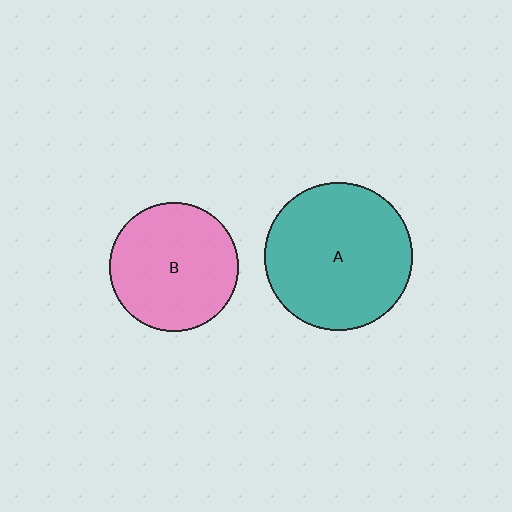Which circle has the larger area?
Circle A (teal).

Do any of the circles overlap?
No, none of the circles overlap.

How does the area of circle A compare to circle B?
Approximately 1.3 times.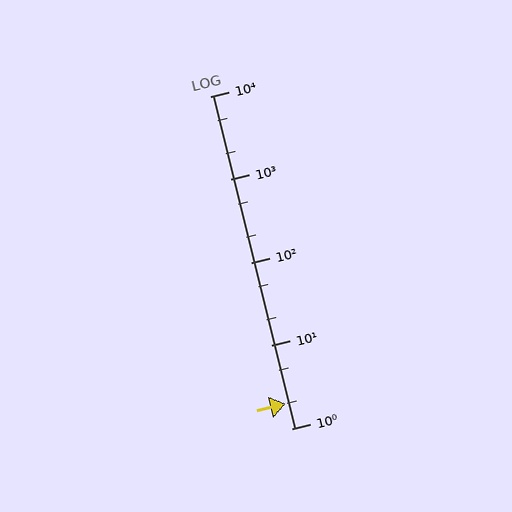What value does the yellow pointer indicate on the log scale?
The pointer indicates approximately 2.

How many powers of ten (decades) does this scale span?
The scale spans 4 decades, from 1 to 10000.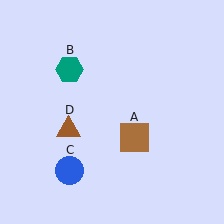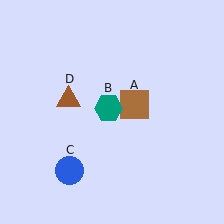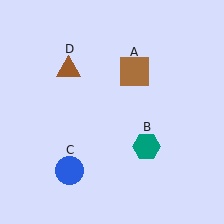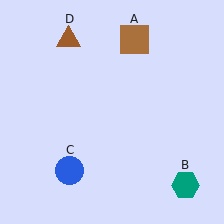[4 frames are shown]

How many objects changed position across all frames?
3 objects changed position: brown square (object A), teal hexagon (object B), brown triangle (object D).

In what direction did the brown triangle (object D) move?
The brown triangle (object D) moved up.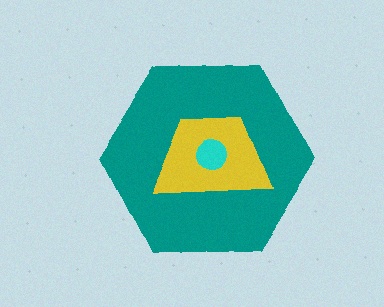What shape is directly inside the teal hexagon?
The yellow trapezoid.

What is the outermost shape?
The teal hexagon.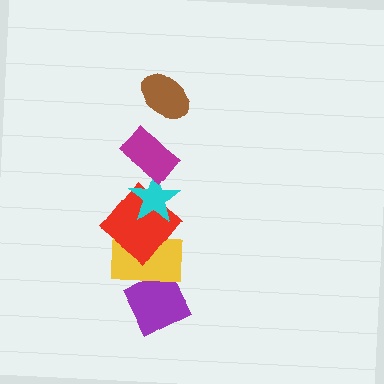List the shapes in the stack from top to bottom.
From top to bottom: the brown ellipse, the magenta rectangle, the cyan star, the red diamond, the yellow rectangle, the purple diamond.